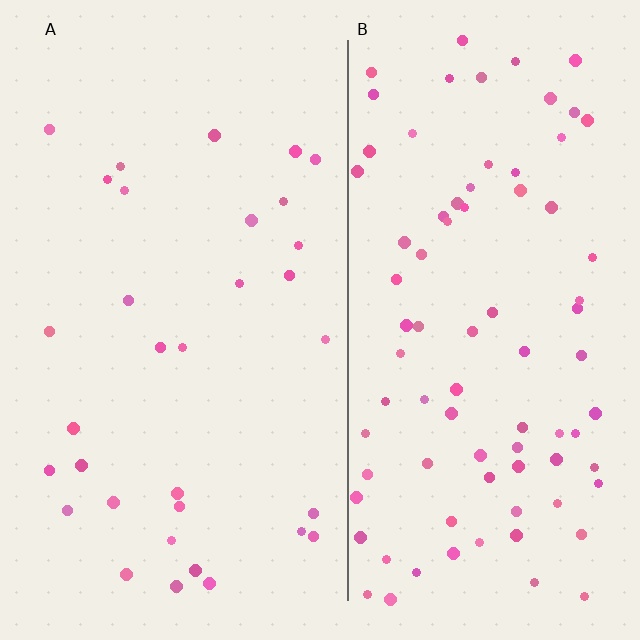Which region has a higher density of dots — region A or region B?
B (the right).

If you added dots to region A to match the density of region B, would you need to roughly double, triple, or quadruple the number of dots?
Approximately triple.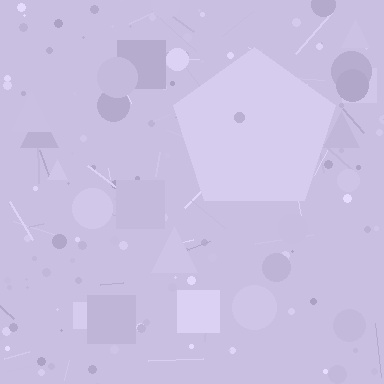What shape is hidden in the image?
A pentagon is hidden in the image.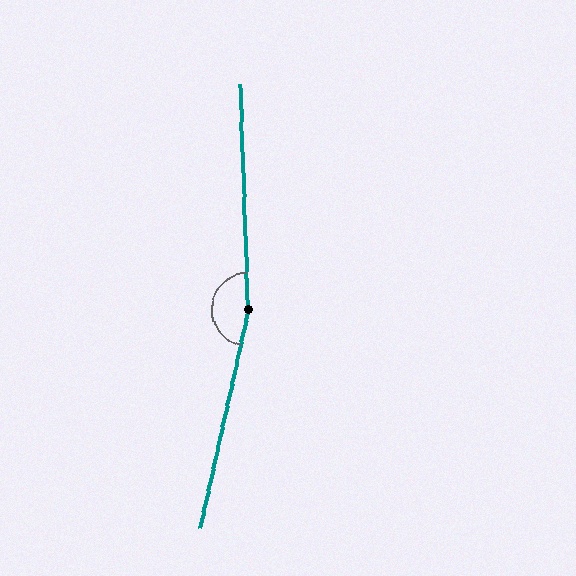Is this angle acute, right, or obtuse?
It is obtuse.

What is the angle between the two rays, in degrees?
Approximately 166 degrees.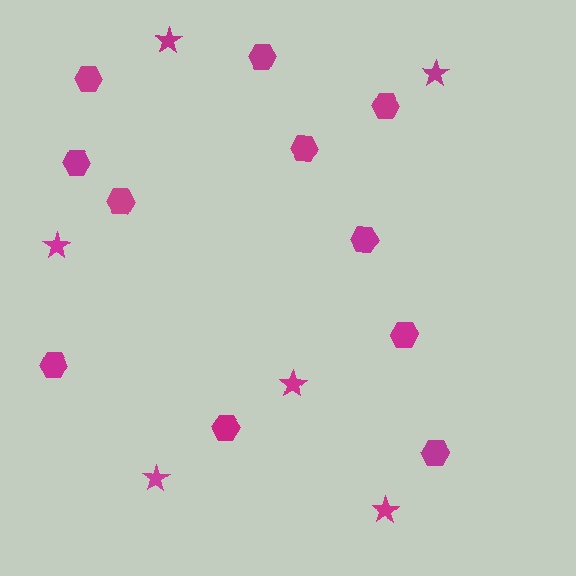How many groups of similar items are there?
There are 2 groups: one group of hexagons (11) and one group of stars (6).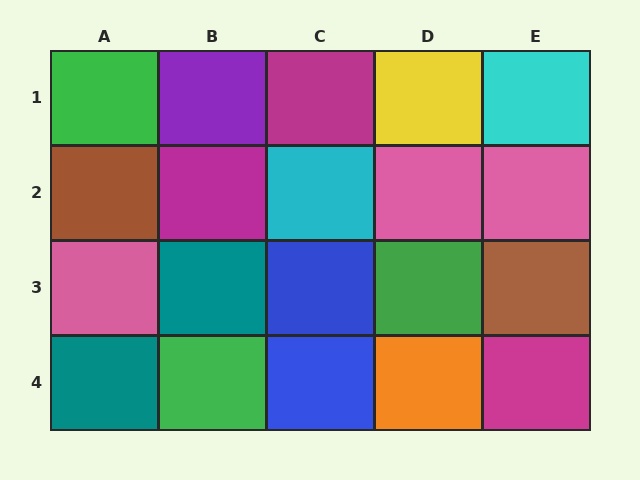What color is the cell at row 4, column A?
Teal.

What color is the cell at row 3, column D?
Green.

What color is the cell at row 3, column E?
Brown.